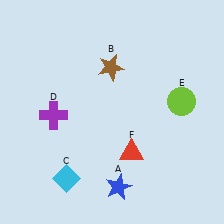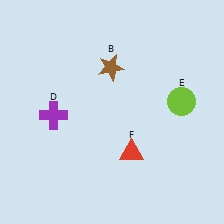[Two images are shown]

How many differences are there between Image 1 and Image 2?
There are 2 differences between the two images.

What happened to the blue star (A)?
The blue star (A) was removed in Image 2. It was in the bottom-right area of Image 1.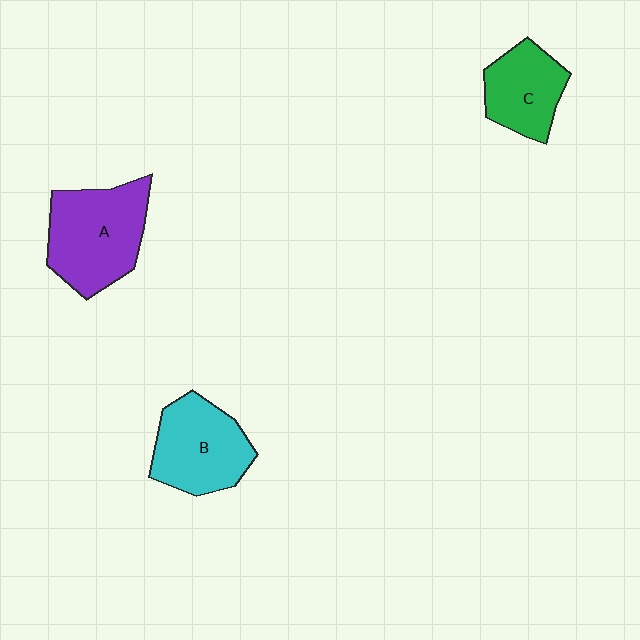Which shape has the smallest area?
Shape C (green).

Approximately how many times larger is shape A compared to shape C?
Approximately 1.5 times.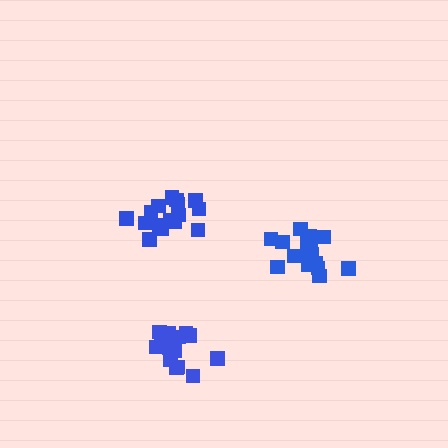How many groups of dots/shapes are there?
There are 3 groups.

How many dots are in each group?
Group 1: 17 dots, Group 2: 18 dots, Group 3: 18 dots (53 total).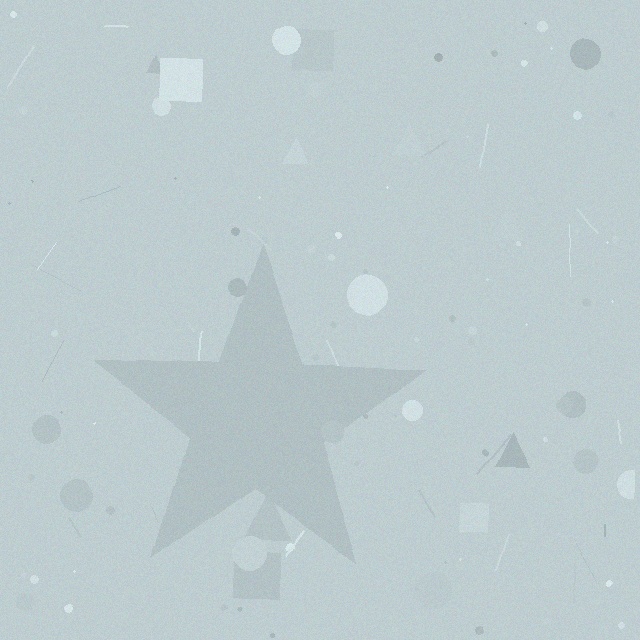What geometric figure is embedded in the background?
A star is embedded in the background.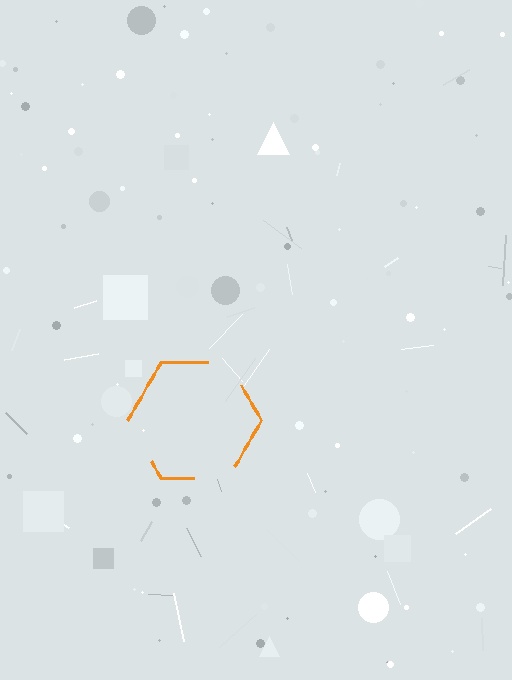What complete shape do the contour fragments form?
The contour fragments form a hexagon.